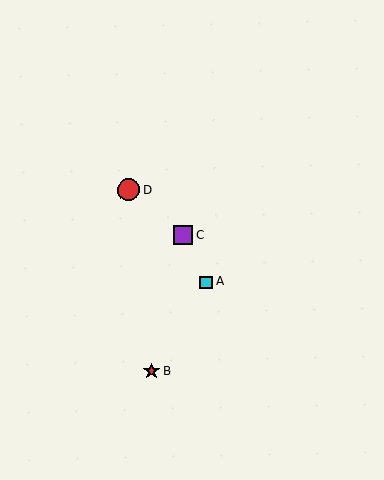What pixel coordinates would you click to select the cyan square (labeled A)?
Click at (206, 282) to select the cyan square A.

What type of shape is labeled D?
Shape D is a red circle.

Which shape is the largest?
The red circle (labeled D) is the largest.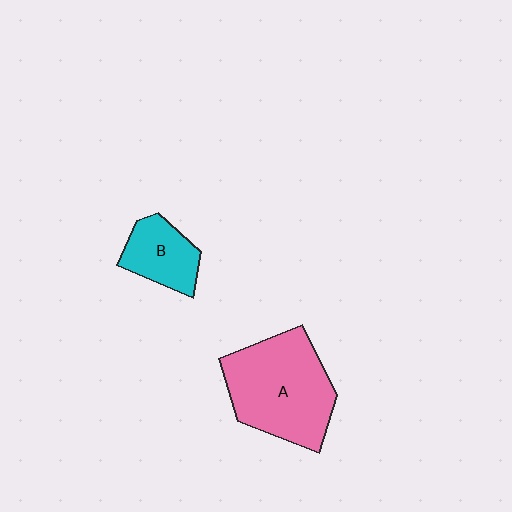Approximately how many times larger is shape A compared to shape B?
Approximately 2.2 times.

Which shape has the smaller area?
Shape B (cyan).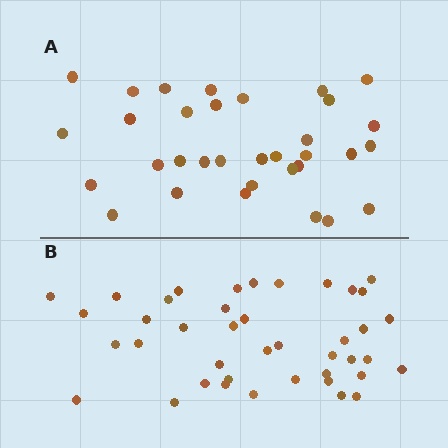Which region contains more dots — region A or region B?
Region B (the bottom region) has more dots.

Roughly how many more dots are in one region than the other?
Region B has roughly 8 or so more dots than region A.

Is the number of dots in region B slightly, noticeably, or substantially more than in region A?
Region B has only slightly more — the two regions are fairly close. The ratio is roughly 1.2 to 1.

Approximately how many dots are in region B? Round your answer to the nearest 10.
About 40 dots. (The exact count is 41, which rounds to 40.)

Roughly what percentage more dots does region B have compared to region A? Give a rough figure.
About 25% more.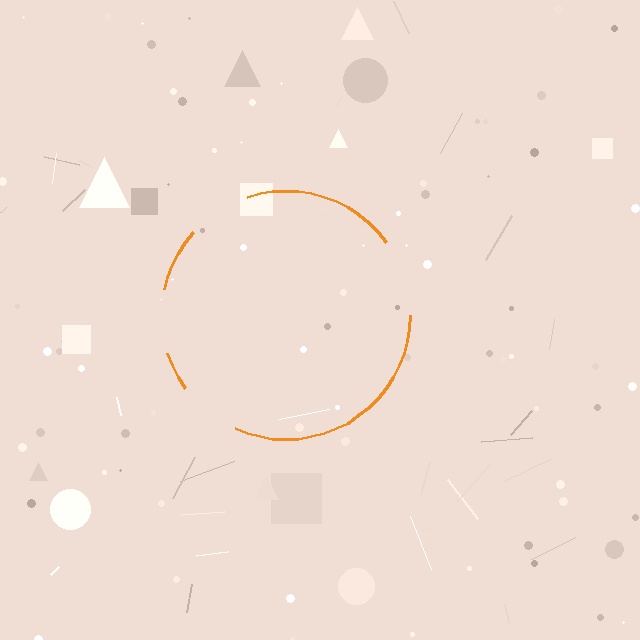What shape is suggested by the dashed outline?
The dashed outline suggests a circle.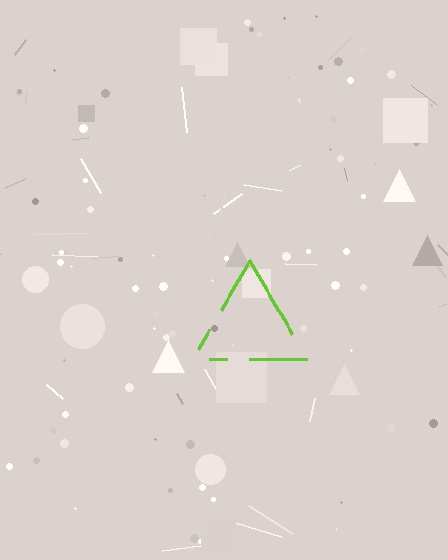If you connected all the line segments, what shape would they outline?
They would outline a triangle.